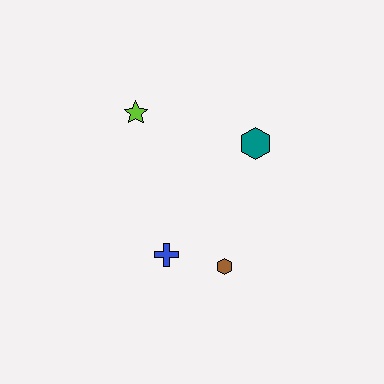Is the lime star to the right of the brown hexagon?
No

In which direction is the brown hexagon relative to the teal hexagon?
The brown hexagon is below the teal hexagon.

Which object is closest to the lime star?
The teal hexagon is closest to the lime star.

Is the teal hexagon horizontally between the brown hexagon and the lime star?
No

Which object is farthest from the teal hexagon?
The blue cross is farthest from the teal hexagon.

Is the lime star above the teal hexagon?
Yes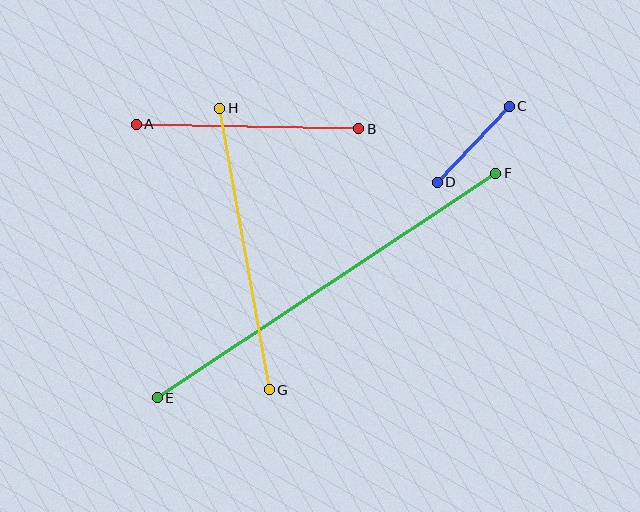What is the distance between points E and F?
The distance is approximately 406 pixels.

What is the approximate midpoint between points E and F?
The midpoint is at approximately (326, 286) pixels.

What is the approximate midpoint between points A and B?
The midpoint is at approximately (247, 127) pixels.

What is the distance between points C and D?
The distance is approximately 105 pixels.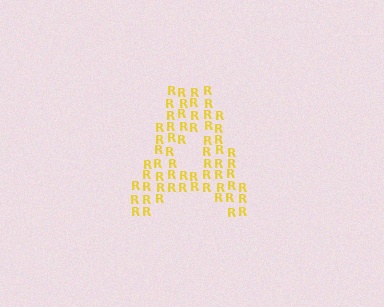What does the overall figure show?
The overall figure shows the letter A.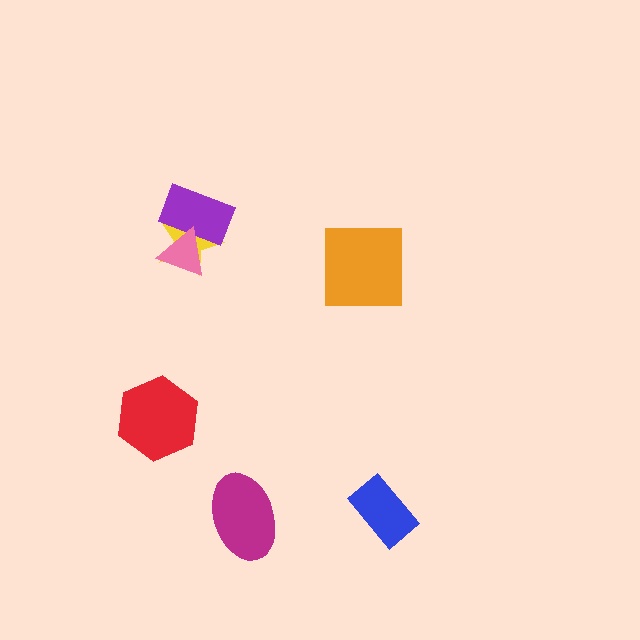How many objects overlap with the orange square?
0 objects overlap with the orange square.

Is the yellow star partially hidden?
Yes, it is partially covered by another shape.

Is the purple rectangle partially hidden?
Yes, it is partially covered by another shape.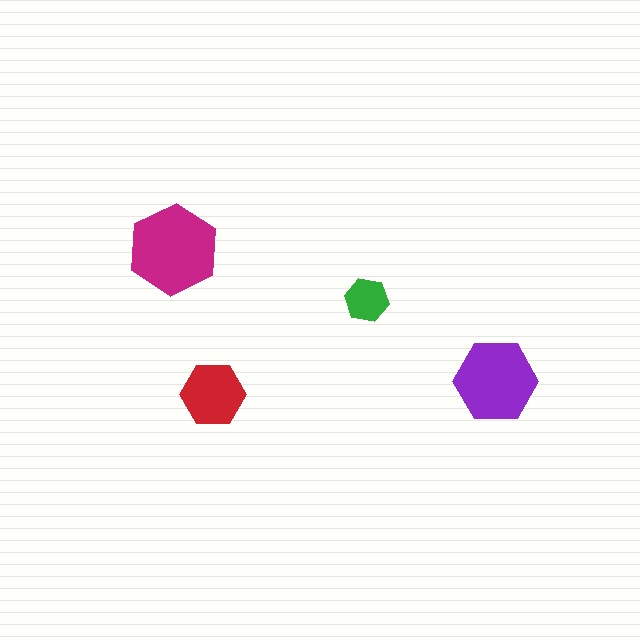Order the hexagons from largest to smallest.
the magenta one, the purple one, the red one, the green one.